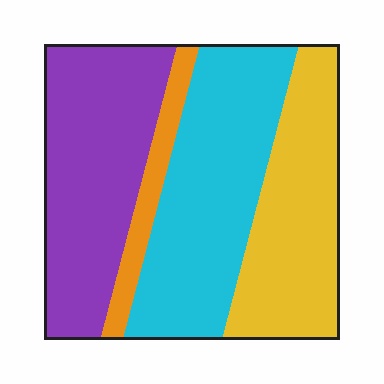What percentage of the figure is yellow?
Yellow covers 27% of the figure.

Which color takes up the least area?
Orange, at roughly 10%.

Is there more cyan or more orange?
Cyan.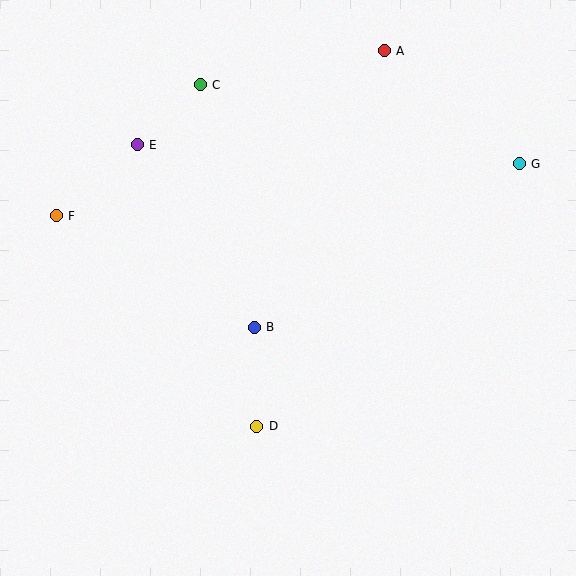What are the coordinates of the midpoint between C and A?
The midpoint between C and A is at (292, 68).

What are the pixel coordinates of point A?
Point A is at (384, 51).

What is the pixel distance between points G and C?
The distance between G and C is 329 pixels.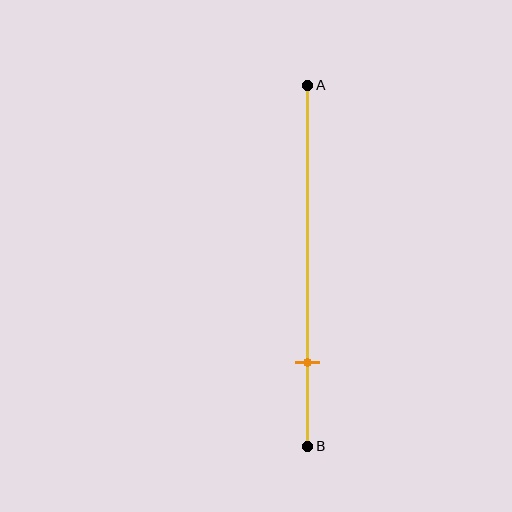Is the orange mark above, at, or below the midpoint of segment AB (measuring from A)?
The orange mark is below the midpoint of segment AB.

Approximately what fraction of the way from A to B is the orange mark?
The orange mark is approximately 75% of the way from A to B.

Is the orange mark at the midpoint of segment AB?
No, the mark is at about 75% from A, not at the 50% midpoint.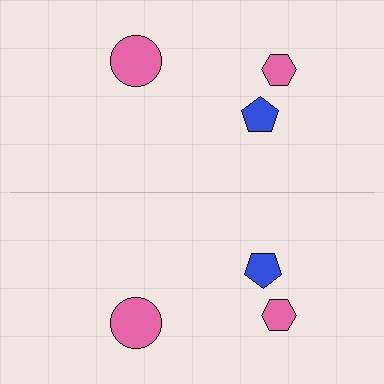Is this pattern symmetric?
Yes, this pattern has bilateral (reflection) symmetry.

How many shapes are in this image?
There are 6 shapes in this image.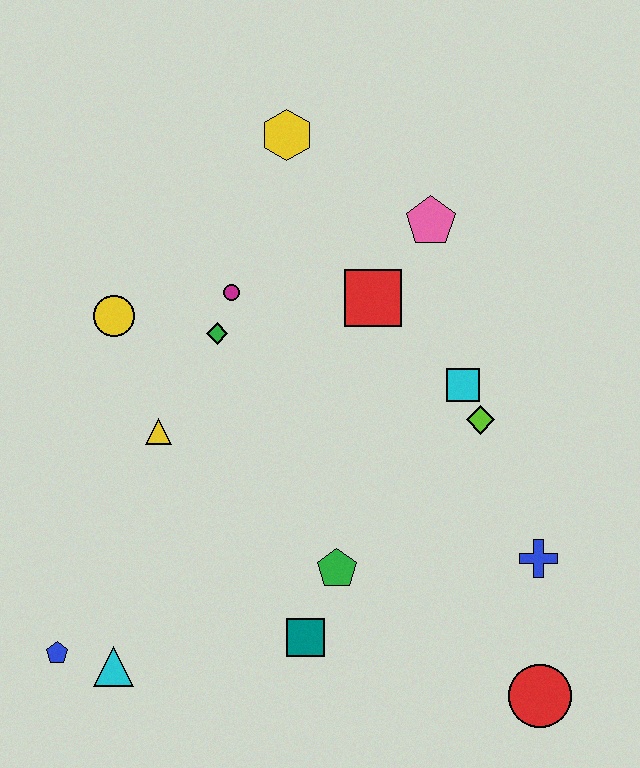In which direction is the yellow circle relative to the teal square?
The yellow circle is above the teal square.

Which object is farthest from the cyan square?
The blue pentagon is farthest from the cyan square.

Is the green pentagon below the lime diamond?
Yes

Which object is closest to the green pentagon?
The teal square is closest to the green pentagon.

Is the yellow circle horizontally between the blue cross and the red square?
No